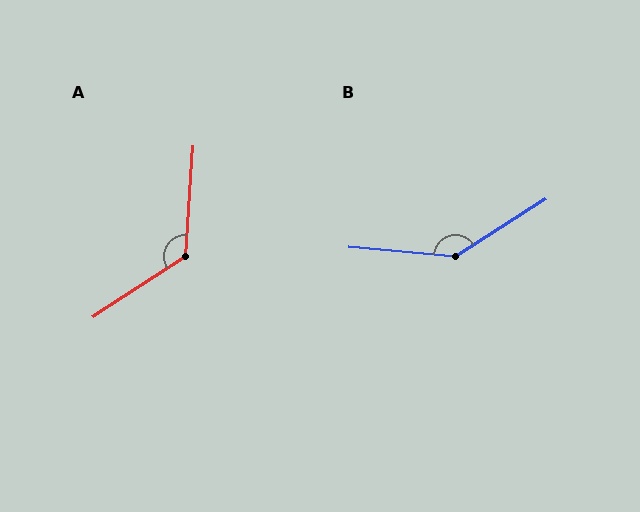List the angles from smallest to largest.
A (127°), B (142°).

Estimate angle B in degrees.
Approximately 142 degrees.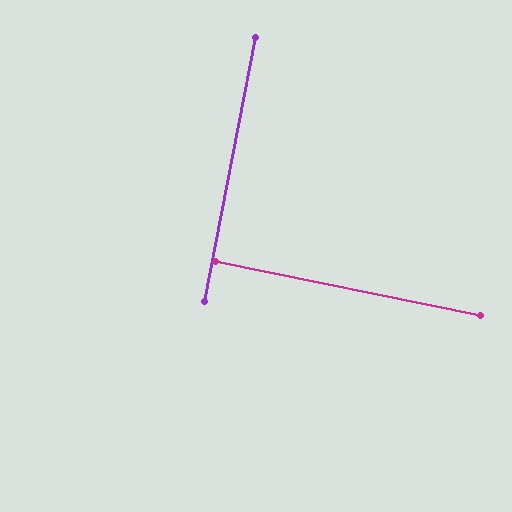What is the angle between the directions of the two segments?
Approximately 90 degrees.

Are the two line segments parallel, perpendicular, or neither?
Perpendicular — they meet at approximately 90°.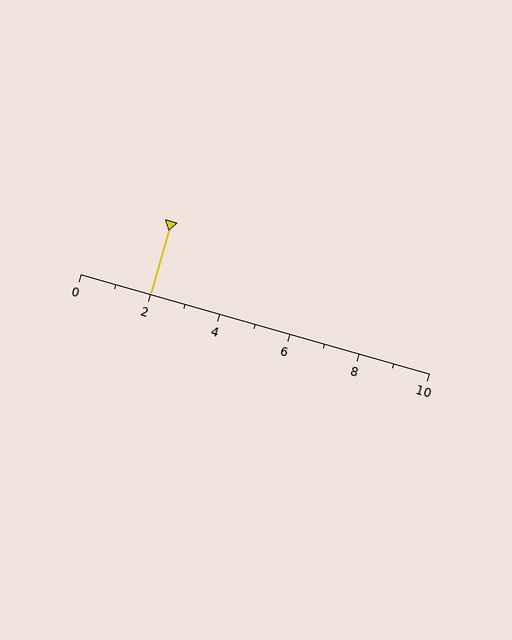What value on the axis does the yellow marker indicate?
The marker indicates approximately 2.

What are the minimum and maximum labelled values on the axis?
The axis runs from 0 to 10.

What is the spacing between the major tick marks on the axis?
The major ticks are spaced 2 apart.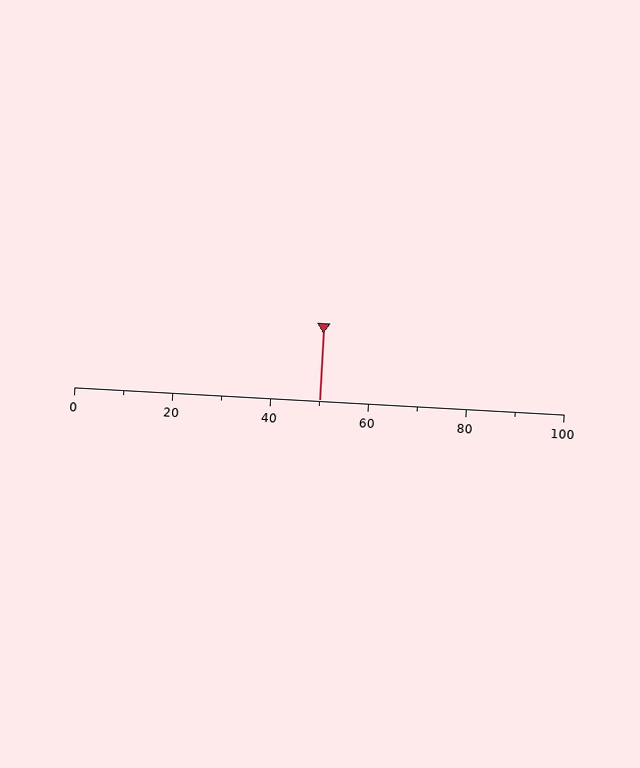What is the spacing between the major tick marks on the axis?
The major ticks are spaced 20 apart.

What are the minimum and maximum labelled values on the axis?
The axis runs from 0 to 100.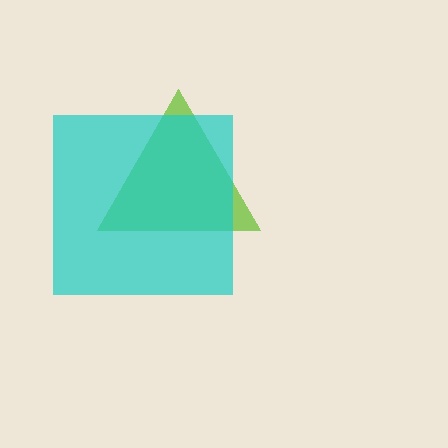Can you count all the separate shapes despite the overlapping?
Yes, there are 2 separate shapes.